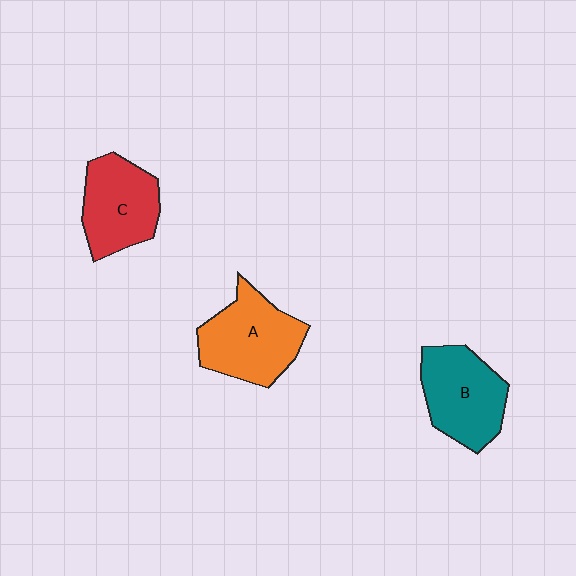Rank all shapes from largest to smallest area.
From largest to smallest: A (orange), B (teal), C (red).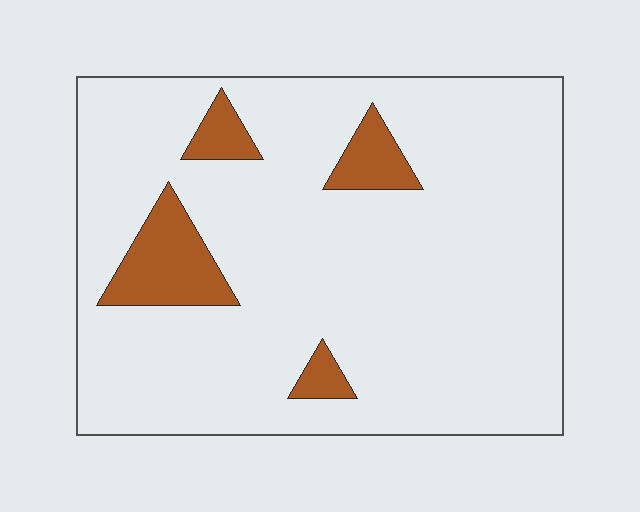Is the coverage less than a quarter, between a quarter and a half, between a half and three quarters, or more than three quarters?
Less than a quarter.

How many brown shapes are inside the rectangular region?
4.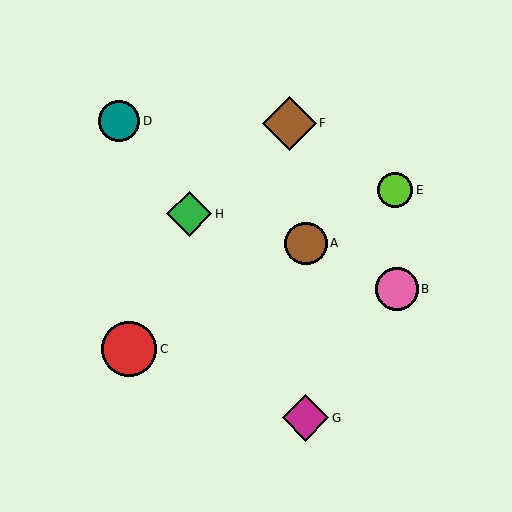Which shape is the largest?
The red circle (labeled C) is the largest.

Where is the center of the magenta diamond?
The center of the magenta diamond is at (306, 418).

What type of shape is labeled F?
Shape F is a brown diamond.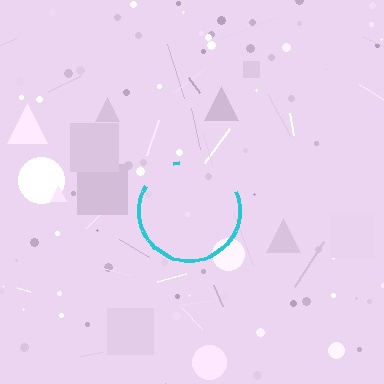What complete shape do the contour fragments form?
The contour fragments form a circle.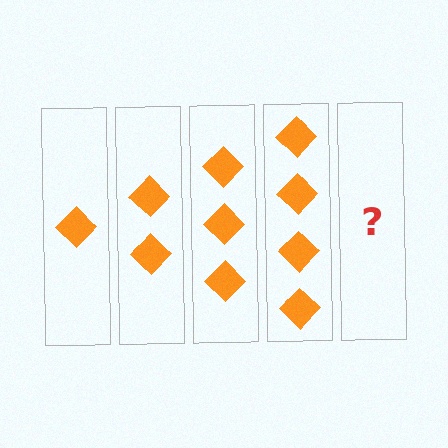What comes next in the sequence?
The next element should be 5 diamonds.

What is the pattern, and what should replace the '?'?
The pattern is that each step adds one more diamond. The '?' should be 5 diamonds.